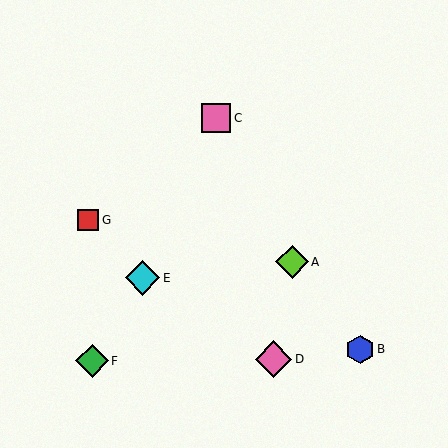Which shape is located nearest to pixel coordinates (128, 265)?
The cyan diamond (labeled E) at (142, 278) is nearest to that location.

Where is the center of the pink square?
The center of the pink square is at (216, 118).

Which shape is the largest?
The pink diamond (labeled D) is the largest.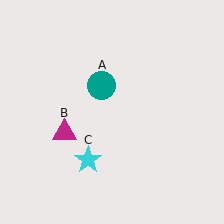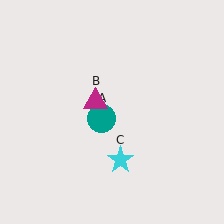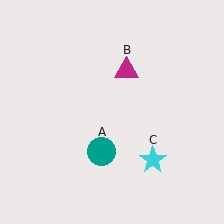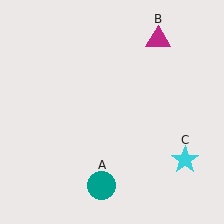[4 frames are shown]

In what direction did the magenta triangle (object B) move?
The magenta triangle (object B) moved up and to the right.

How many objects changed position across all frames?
3 objects changed position: teal circle (object A), magenta triangle (object B), cyan star (object C).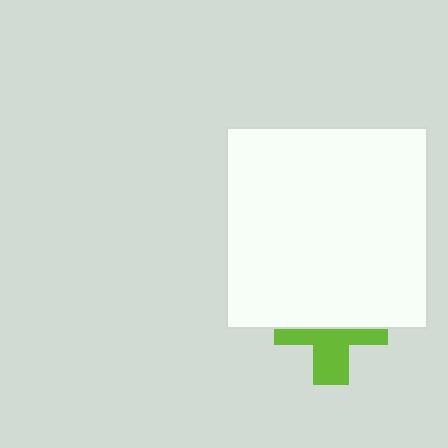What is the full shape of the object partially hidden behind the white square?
The partially hidden object is a lime cross.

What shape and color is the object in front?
The object in front is a white square.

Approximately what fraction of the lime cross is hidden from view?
Roughly 53% of the lime cross is hidden behind the white square.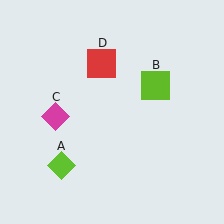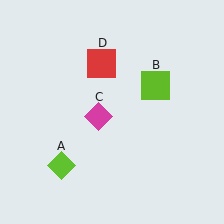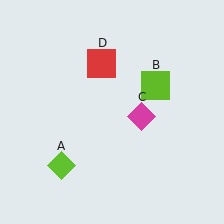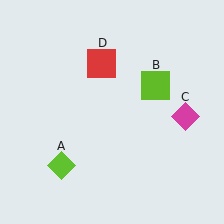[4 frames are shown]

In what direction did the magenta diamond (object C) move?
The magenta diamond (object C) moved right.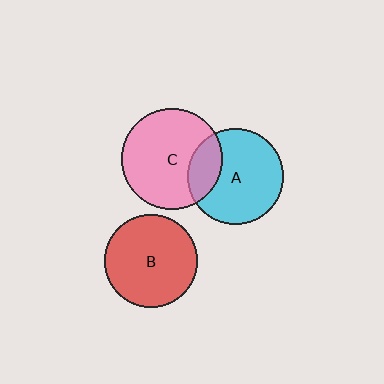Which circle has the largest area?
Circle C (pink).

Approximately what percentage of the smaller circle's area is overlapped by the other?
Approximately 20%.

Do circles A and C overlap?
Yes.